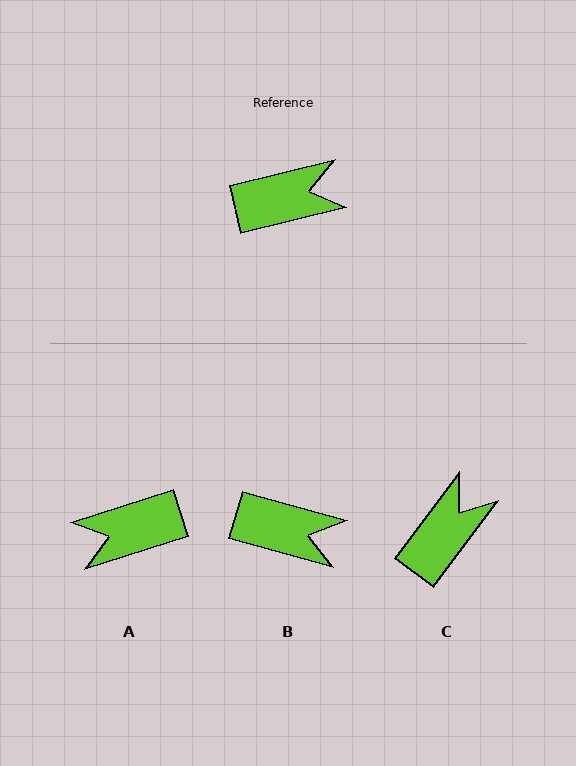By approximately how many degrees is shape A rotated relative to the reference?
Approximately 176 degrees clockwise.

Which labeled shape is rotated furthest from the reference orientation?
A, about 176 degrees away.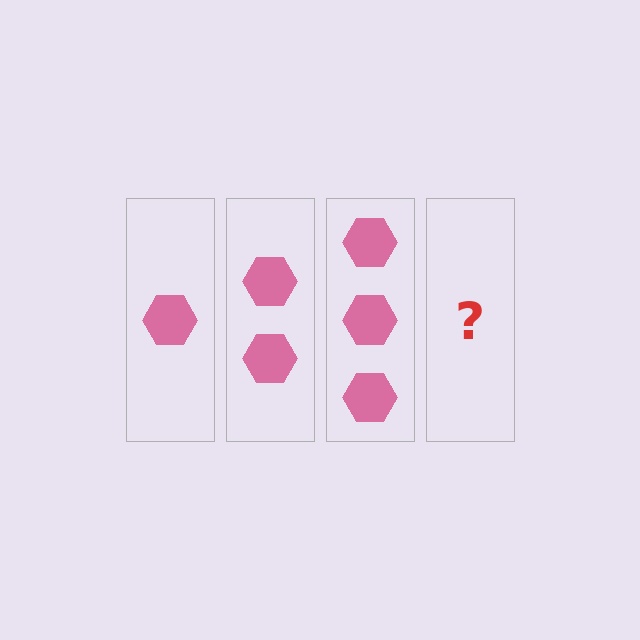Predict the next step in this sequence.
The next step is 4 hexagons.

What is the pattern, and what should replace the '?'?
The pattern is that each step adds one more hexagon. The '?' should be 4 hexagons.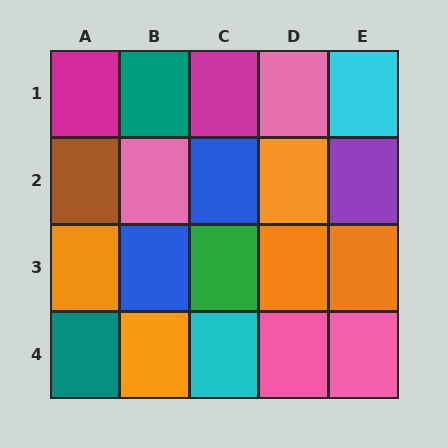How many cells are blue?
2 cells are blue.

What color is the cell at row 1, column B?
Teal.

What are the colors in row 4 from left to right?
Teal, orange, cyan, pink, pink.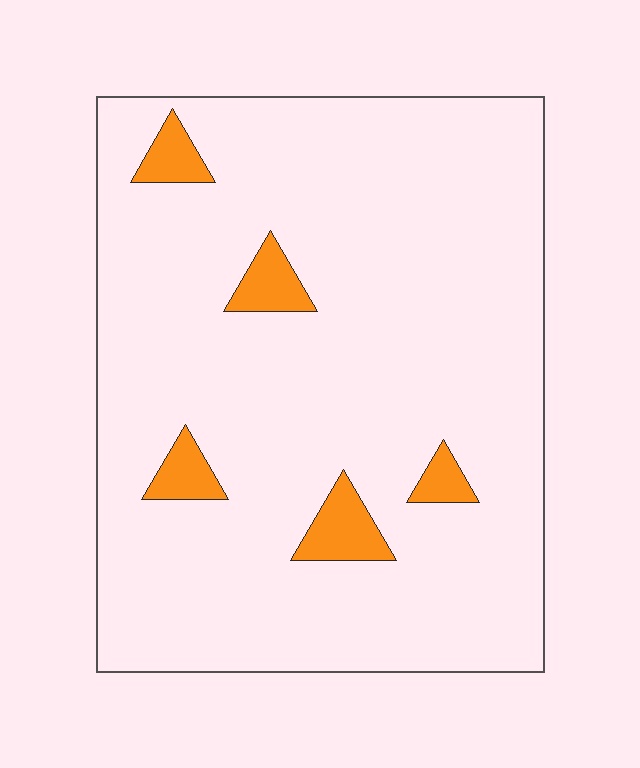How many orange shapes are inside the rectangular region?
5.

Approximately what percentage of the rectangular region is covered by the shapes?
Approximately 5%.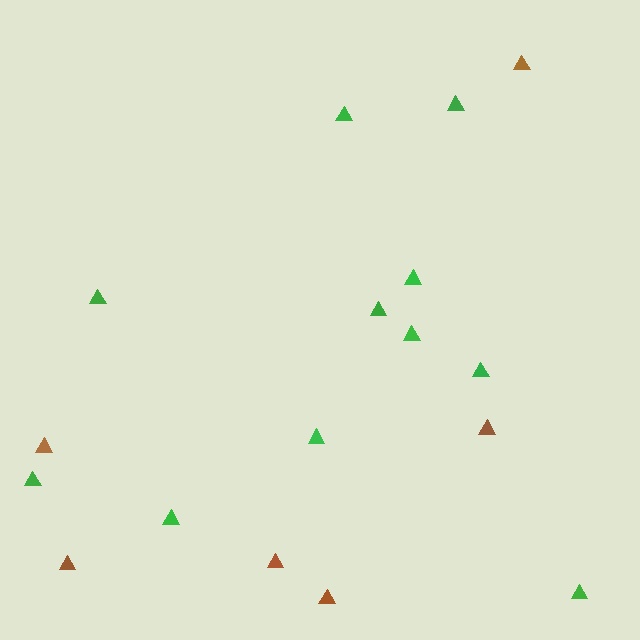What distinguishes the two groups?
There are 2 groups: one group of green triangles (11) and one group of brown triangles (6).